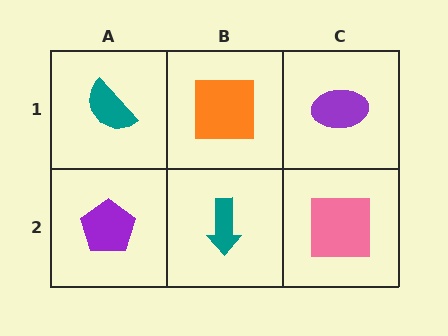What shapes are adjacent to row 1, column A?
A purple pentagon (row 2, column A), an orange square (row 1, column B).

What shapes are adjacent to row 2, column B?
An orange square (row 1, column B), a purple pentagon (row 2, column A), a pink square (row 2, column C).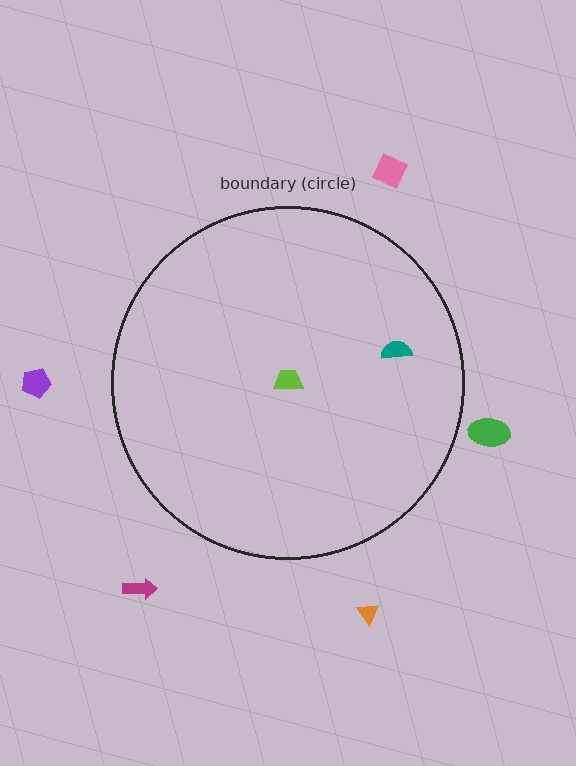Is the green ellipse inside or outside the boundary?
Outside.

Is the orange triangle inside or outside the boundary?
Outside.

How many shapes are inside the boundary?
2 inside, 5 outside.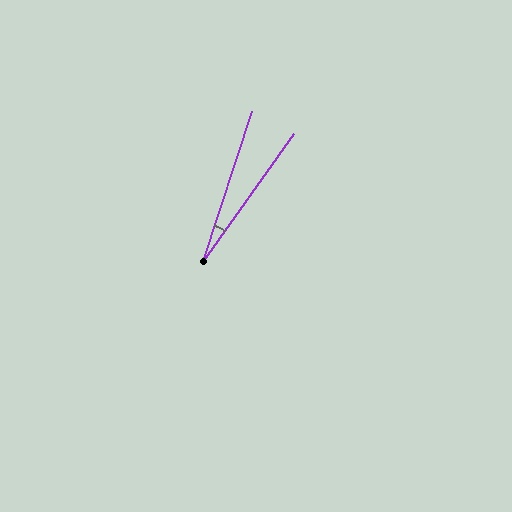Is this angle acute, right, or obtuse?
It is acute.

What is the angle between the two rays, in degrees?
Approximately 17 degrees.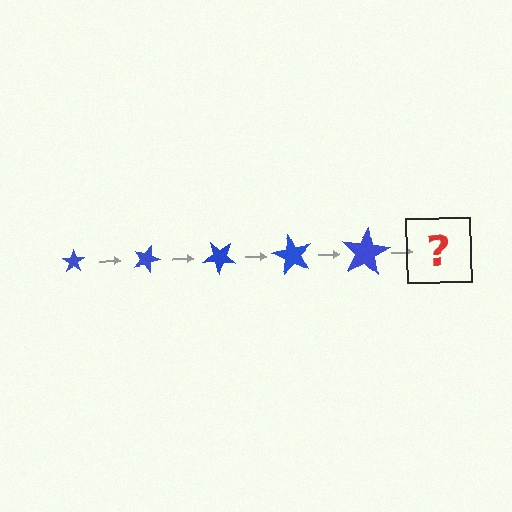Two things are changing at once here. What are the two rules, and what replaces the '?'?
The two rules are that the star grows larger each step and it rotates 20 degrees each step. The '?' should be a star, larger than the previous one and rotated 100 degrees from the start.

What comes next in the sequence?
The next element should be a star, larger than the previous one and rotated 100 degrees from the start.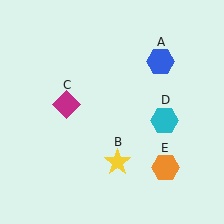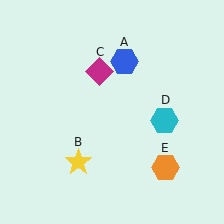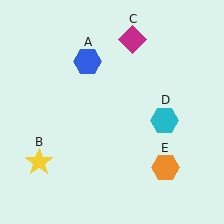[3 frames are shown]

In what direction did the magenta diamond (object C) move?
The magenta diamond (object C) moved up and to the right.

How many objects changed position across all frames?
3 objects changed position: blue hexagon (object A), yellow star (object B), magenta diamond (object C).